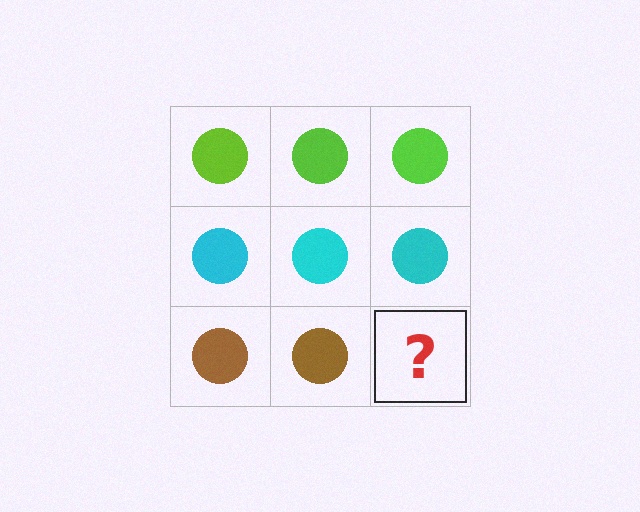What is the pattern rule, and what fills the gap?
The rule is that each row has a consistent color. The gap should be filled with a brown circle.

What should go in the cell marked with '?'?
The missing cell should contain a brown circle.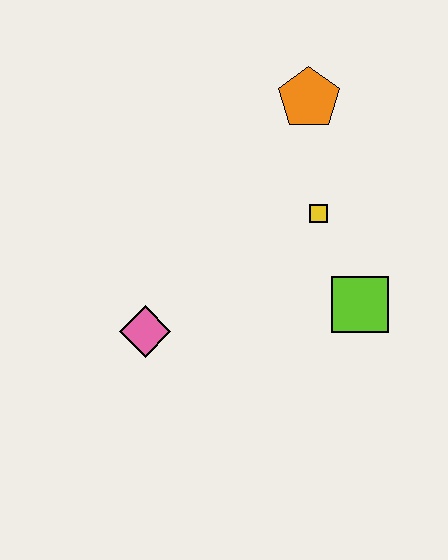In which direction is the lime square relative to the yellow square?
The lime square is below the yellow square.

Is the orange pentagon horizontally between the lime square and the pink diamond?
Yes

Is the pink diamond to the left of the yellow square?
Yes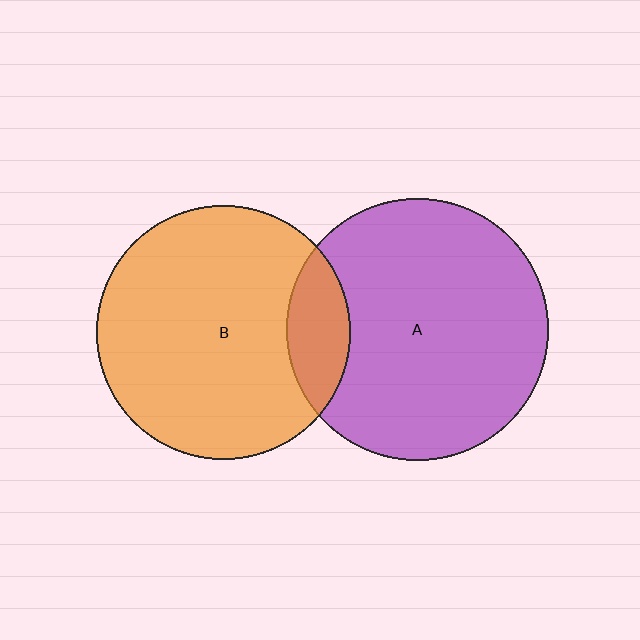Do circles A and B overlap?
Yes.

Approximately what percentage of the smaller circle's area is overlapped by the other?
Approximately 15%.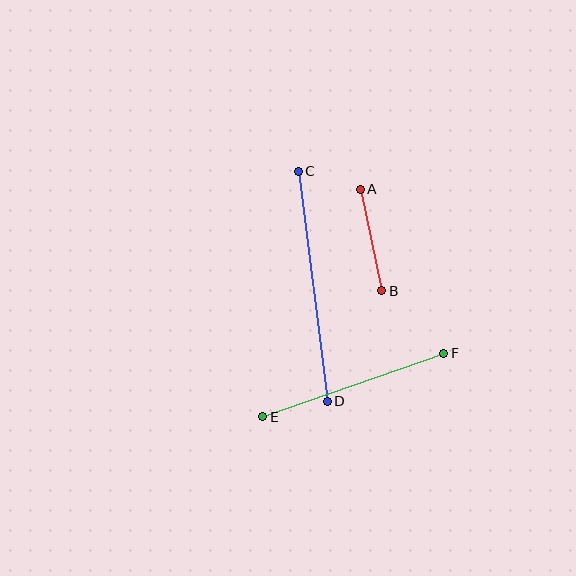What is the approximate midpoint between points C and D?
The midpoint is at approximately (313, 286) pixels.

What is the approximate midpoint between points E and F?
The midpoint is at approximately (353, 385) pixels.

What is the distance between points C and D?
The distance is approximately 232 pixels.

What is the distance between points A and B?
The distance is approximately 104 pixels.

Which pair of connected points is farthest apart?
Points C and D are farthest apart.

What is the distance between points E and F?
The distance is approximately 192 pixels.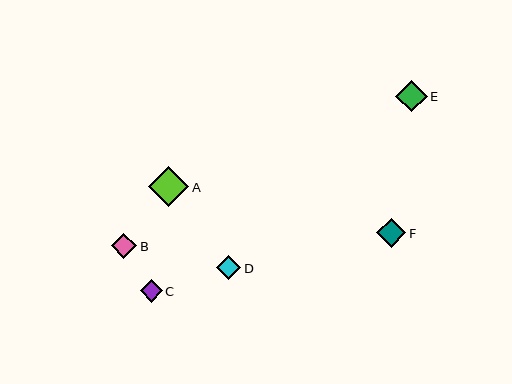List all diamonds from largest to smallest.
From largest to smallest: A, E, F, B, D, C.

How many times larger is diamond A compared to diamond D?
Diamond A is approximately 1.6 times the size of diamond D.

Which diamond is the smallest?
Diamond C is the smallest with a size of approximately 22 pixels.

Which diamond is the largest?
Diamond A is the largest with a size of approximately 40 pixels.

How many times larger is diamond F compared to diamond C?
Diamond F is approximately 1.3 times the size of diamond C.